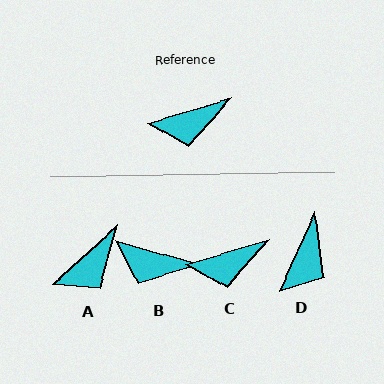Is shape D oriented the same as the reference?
No, it is off by about 49 degrees.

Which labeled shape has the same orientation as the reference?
C.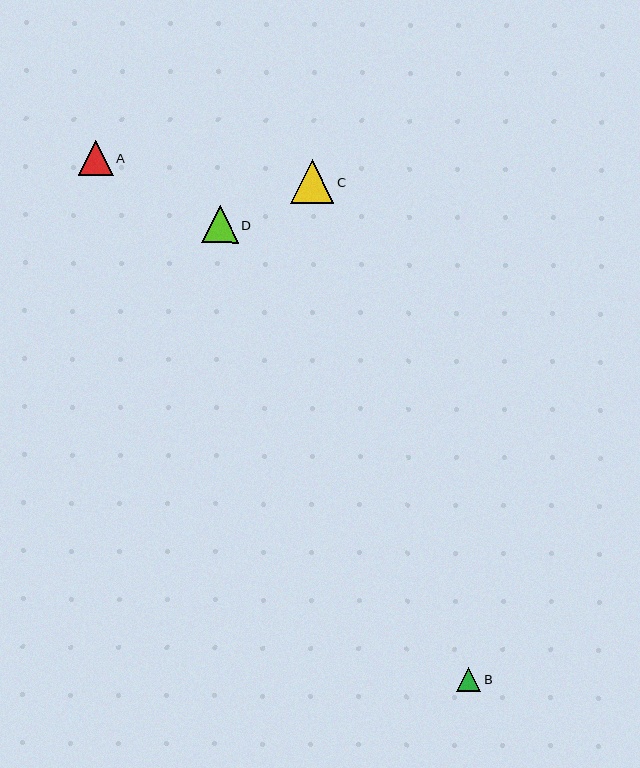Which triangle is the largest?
Triangle C is the largest with a size of approximately 43 pixels.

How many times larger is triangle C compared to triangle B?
Triangle C is approximately 1.8 times the size of triangle B.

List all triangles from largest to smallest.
From largest to smallest: C, D, A, B.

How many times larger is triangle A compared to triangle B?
Triangle A is approximately 1.5 times the size of triangle B.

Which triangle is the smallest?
Triangle B is the smallest with a size of approximately 24 pixels.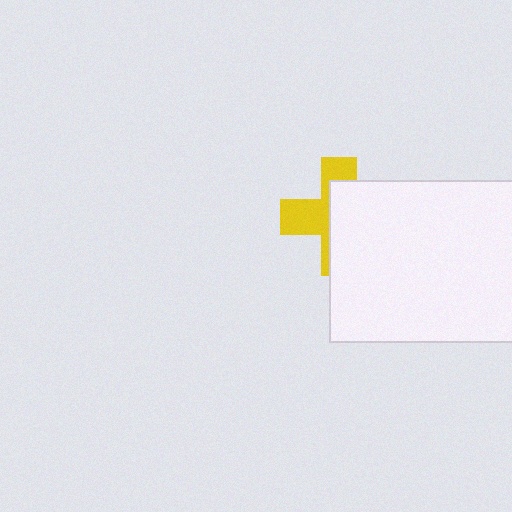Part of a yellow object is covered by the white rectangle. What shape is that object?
It is a cross.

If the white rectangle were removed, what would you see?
You would see the complete yellow cross.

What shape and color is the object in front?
The object in front is a white rectangle.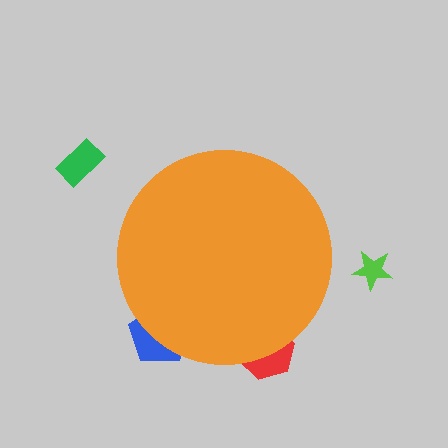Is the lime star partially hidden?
No, the lime star is fully visible.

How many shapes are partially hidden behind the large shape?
2 shapes are partially hidden.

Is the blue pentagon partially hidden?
Yes, the blue pentagon is partially hidden behind the orange circle.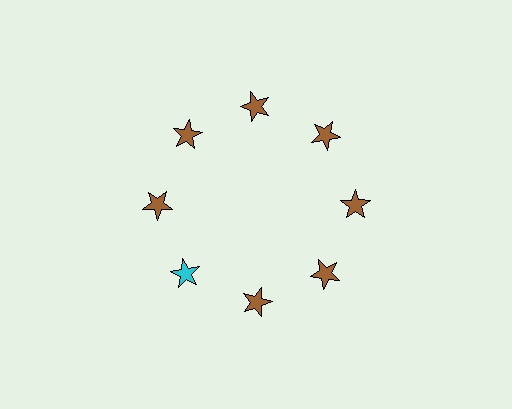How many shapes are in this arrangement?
There are 8 shapes arranged in a ring pattern.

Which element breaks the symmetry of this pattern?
The cyan star at roughly the 8 o'clock position breaks the symmetry. All other shapes are brown stars.